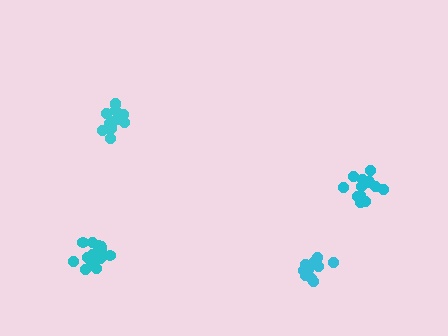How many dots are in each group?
Group 1: 14 dots, Group 2: 12 dots, Group 3: 13 dots, Group 4: 14 dots (53 total).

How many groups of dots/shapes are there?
There are 4 groups.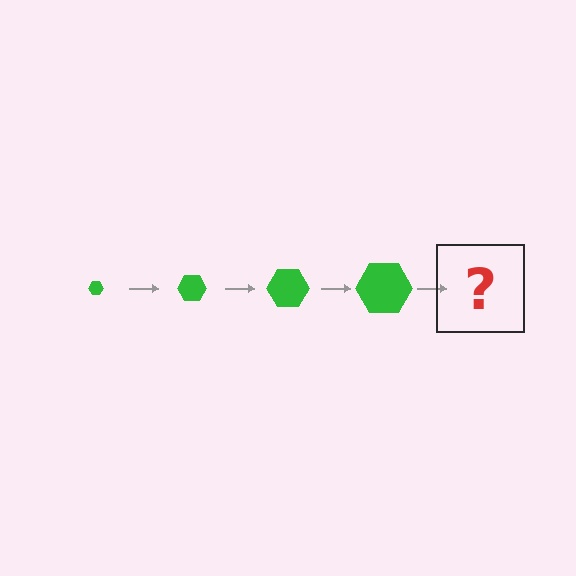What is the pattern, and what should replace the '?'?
The pattern is that the hexagon gets progressively larger each step. The '?' should be a green hexagon, larger than the previous one.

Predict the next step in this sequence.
The next step is a green hexagon, larger than the previous one.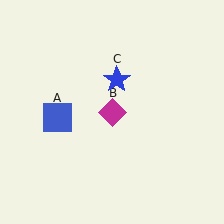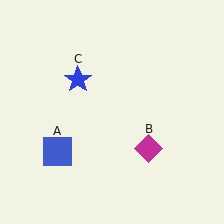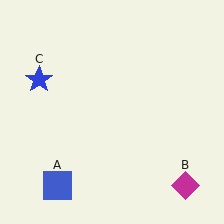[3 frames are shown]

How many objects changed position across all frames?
3 objects changed position: blue square (object A), magenta diamond (object B), blue star (object C).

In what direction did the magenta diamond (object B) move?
The magenta diamond (object B) moved down and to the right.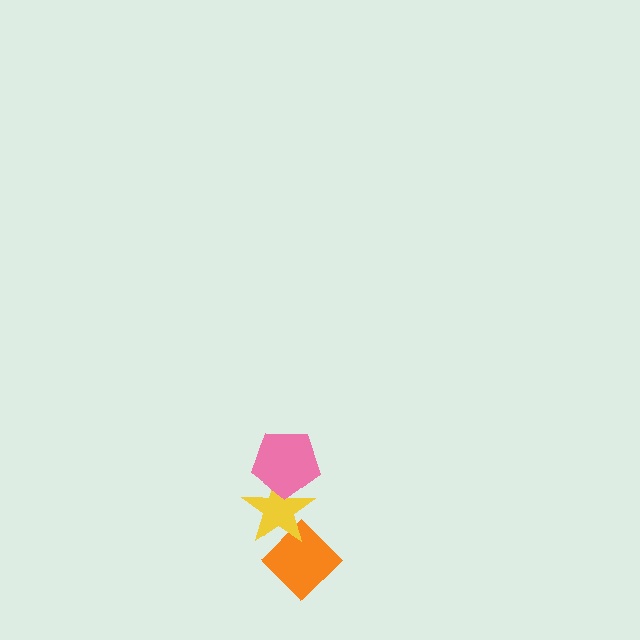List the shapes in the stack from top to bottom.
From top to bottom: the pink pentagon, the yellow star, the orange diamond.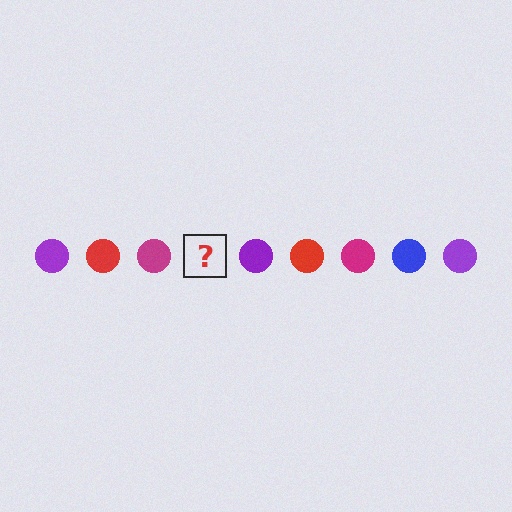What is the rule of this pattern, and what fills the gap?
The rule is that the pattern cycles through purple, red, magenta, blue circles. The gap should be filled with a blue circle.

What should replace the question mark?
The question mark should be replaced with a blue circle.